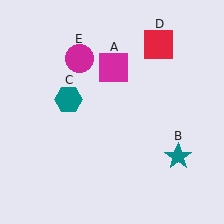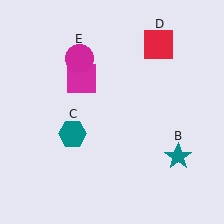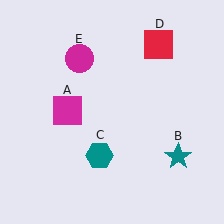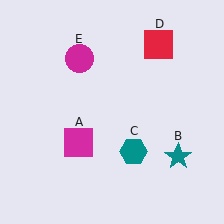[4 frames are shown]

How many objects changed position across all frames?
2 objects changed position: magenta square (object A), teal hexagon (object C).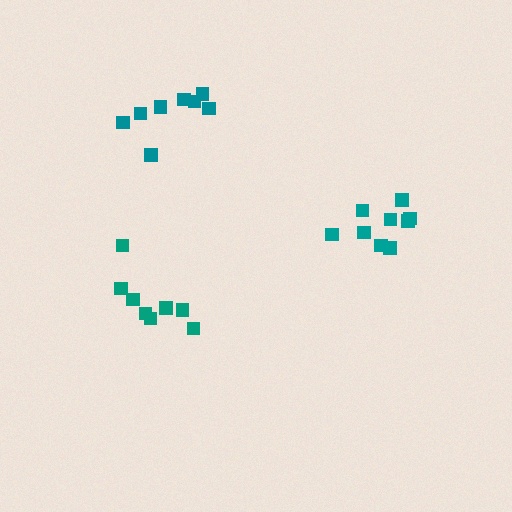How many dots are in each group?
Group 1: 8 dots, Group 2: 9 dots, Group 3: 8 dots (25 total).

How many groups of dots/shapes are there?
There are 3 groups.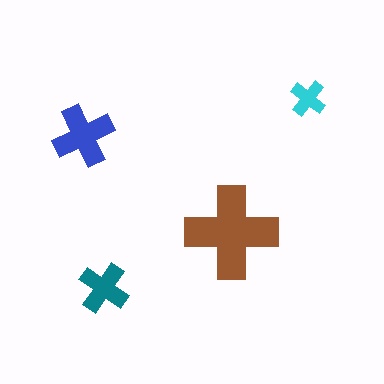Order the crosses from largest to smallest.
the brown one, the blue one, the teal one, the cyan one.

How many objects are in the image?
There are 4 objects in the image.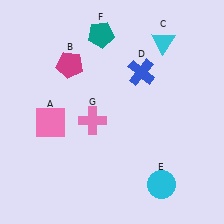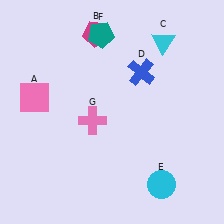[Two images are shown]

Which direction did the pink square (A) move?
The pink square (A) moved up.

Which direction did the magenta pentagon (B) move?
The magenta pentagon (B) moved up.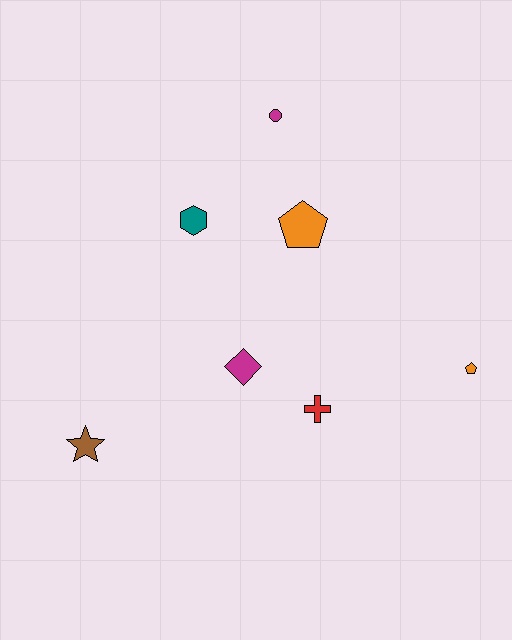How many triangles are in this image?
There are no triangles.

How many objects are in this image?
There are 7 objects.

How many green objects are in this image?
There are no green objects.